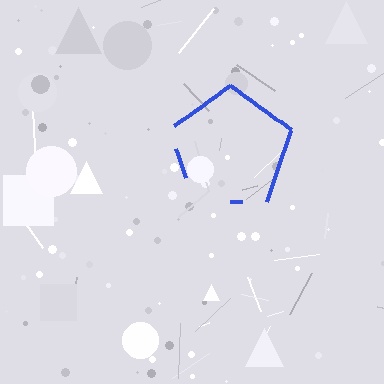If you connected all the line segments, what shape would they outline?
They would outline a pentagon.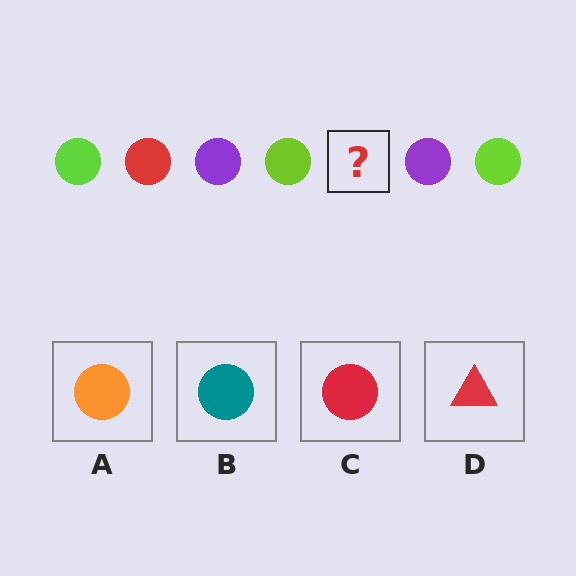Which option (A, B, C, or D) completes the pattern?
C.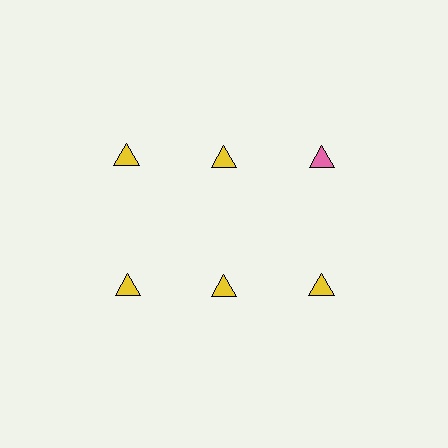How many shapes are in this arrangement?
There are 6 shapes arranged in a grid pattern.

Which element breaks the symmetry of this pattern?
The pink triangle in the top row, center column breaks the symmetry. All other shapes are yellow triangles.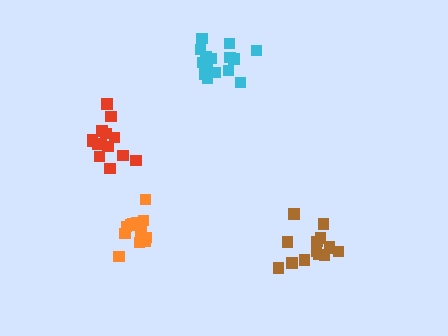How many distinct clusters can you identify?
There are 4 distinct clusters.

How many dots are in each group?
Group 1: 16 dots, Group 2: 13 dots, Group 3: 14 dots, Group 4: 14 dots (57 total).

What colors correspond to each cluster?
The clusters are colored: cyan, orange, brown, red.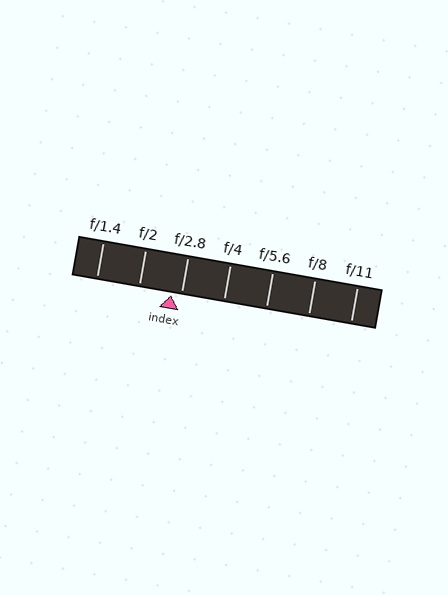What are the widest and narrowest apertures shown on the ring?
The widest aperture shown is f/1.4 and the narrowest is f/11.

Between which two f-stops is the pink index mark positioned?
The index mark is between f/2 and f/2.8.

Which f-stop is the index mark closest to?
The index mark is closest to f/2.8.